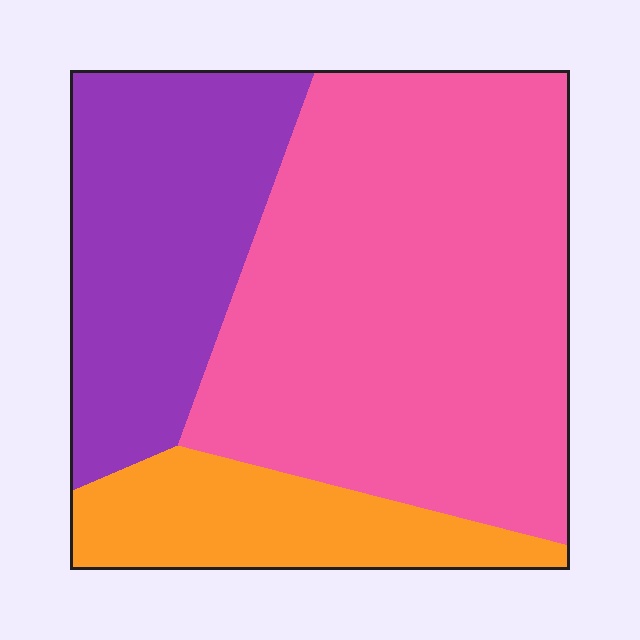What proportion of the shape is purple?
Purple covers about 30% of the shape.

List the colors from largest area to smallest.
From largest to smallest: pink, purple, orange.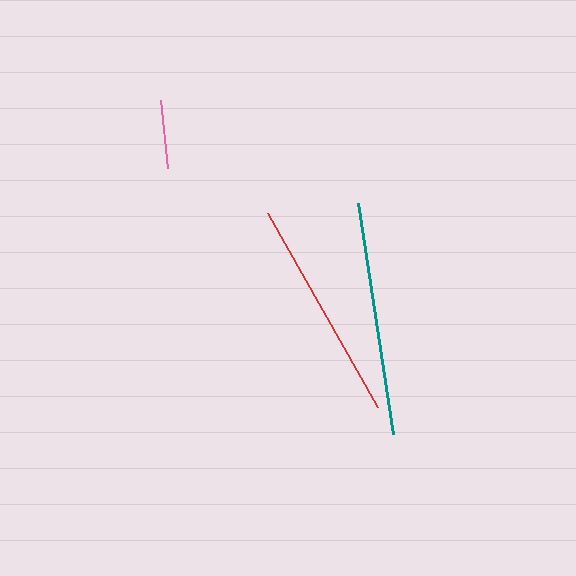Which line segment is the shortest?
The pink line is the shortest at approximately 69 pixels.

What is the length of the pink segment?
The pink segment is approximately 69 pixels long.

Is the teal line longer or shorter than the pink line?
The teal line is longer than the pink line.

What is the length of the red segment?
The red segment is approximately 223 pixels long.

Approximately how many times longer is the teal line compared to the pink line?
The teal line is approximately 3.4 times the length of the pink line.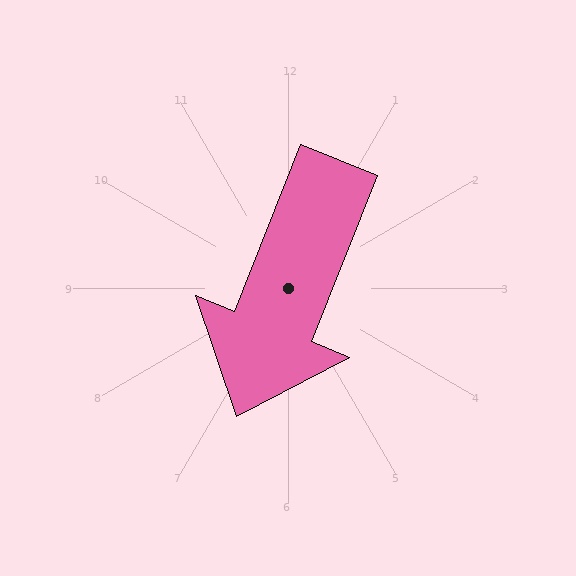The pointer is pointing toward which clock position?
Roughly 7 o'clock.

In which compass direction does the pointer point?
South.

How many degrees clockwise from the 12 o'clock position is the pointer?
Approximately 202 degrees.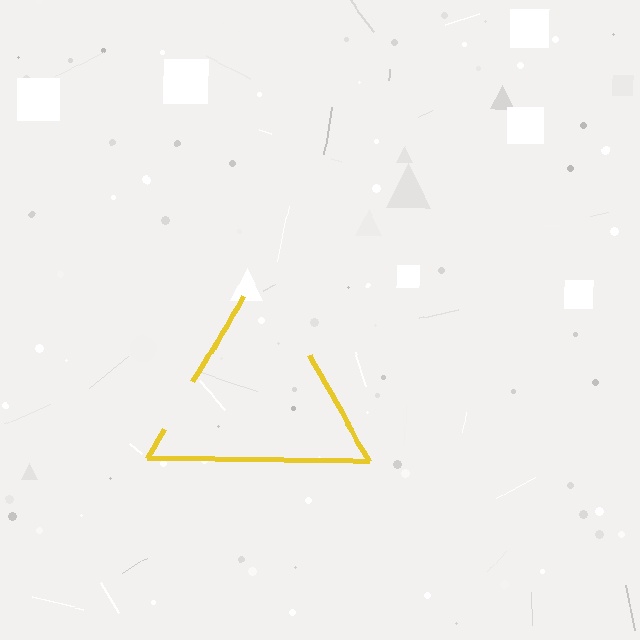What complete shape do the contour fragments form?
The contour fragments form a triangle.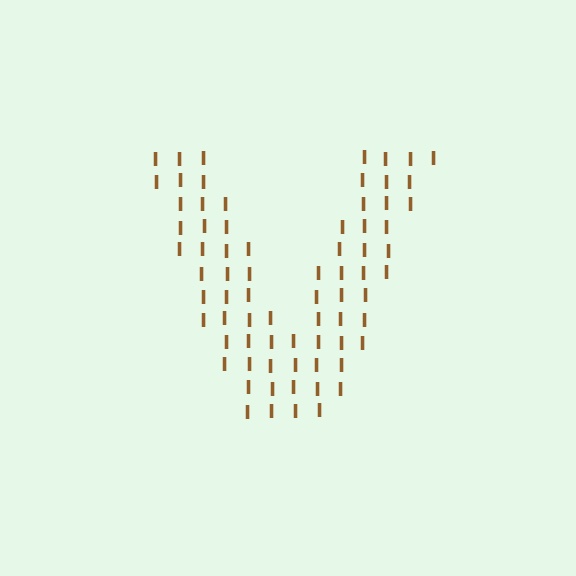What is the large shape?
The large shape is the letter V.